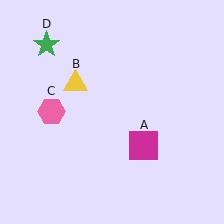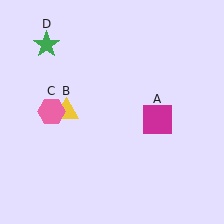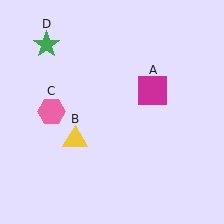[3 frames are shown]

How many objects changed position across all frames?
2 objects changed position: magenta square (object A), yellow triangle (object B).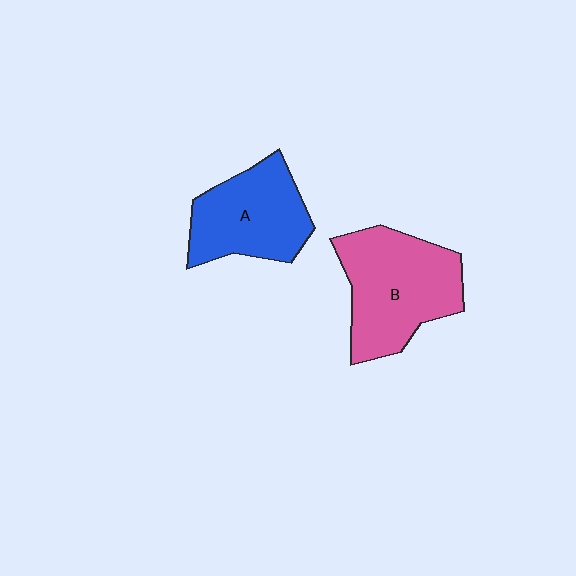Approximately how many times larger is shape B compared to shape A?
Approximately 1.3 times.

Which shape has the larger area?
Shape B (pink).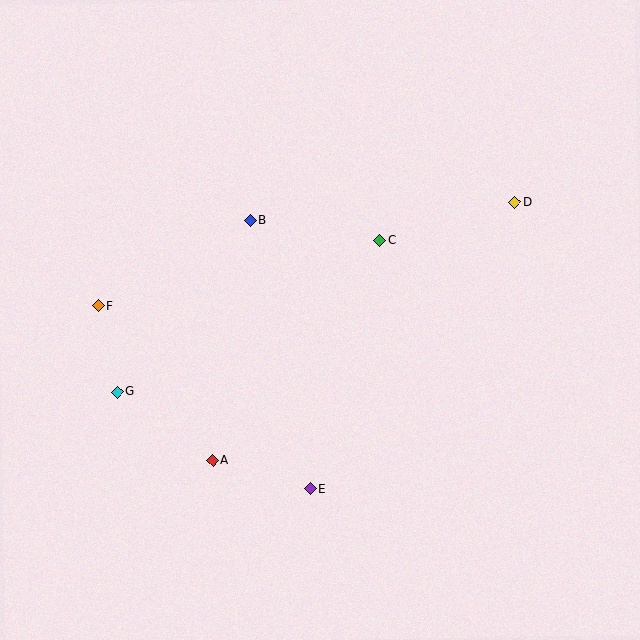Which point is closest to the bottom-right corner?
Point E is closest to the bottom-right corner.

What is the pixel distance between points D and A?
The distance between D and A is 397 pixels.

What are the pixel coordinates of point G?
Point G is at (117, 392).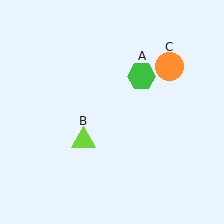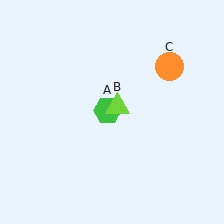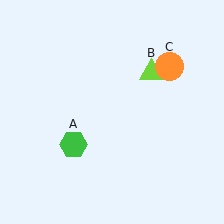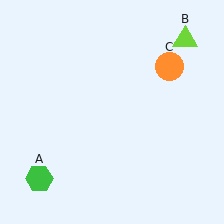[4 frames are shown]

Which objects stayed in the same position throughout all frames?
Orange circle (object C) remained stationary.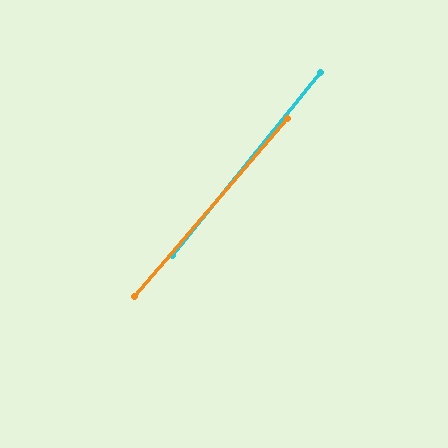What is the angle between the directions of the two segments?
Approximately 2 degrees.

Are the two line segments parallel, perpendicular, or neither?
Parallel — their directions differ by only 1.8°.